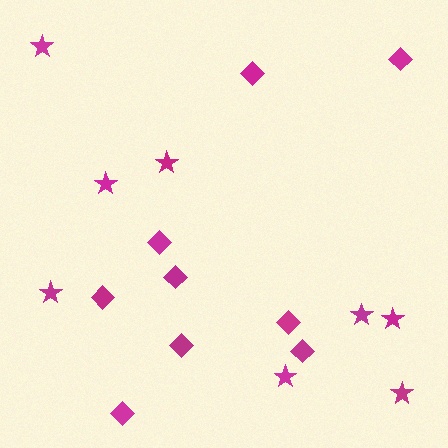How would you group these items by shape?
There are 2 groups: one group of stars (8) and one group of diamonds (9).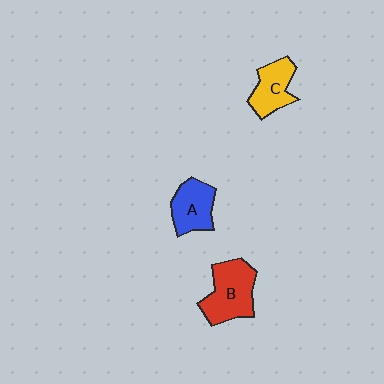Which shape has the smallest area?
Shape C (yellow).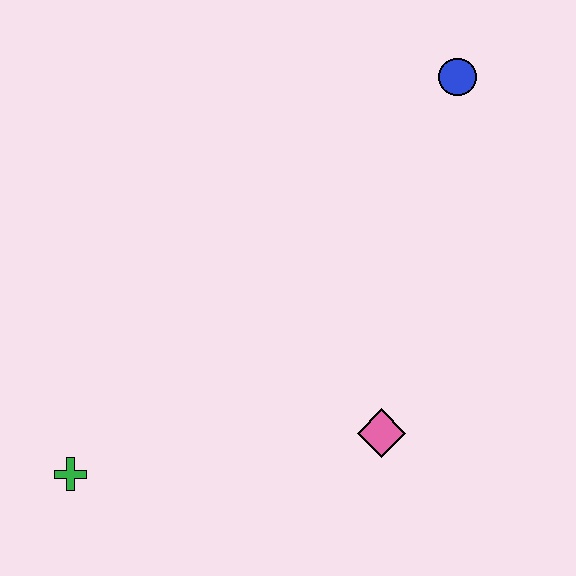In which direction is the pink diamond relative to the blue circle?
The pink diamond is below the blue circle.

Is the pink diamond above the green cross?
Yes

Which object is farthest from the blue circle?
The green cross is farthest from the blue circle.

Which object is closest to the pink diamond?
The green cross is closest to the pink diamond.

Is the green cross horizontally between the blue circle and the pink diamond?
No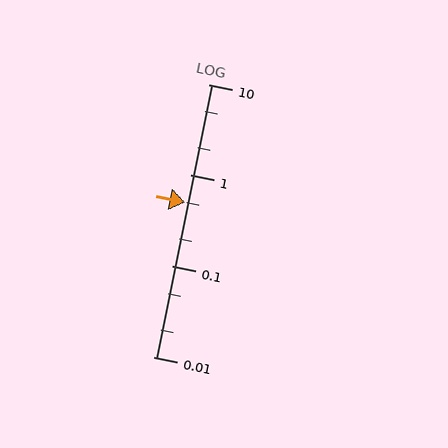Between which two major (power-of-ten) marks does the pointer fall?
The pointer is between 0.1 and 1.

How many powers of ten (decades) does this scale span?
The scale spans 3 decades, from 0.01 to 10.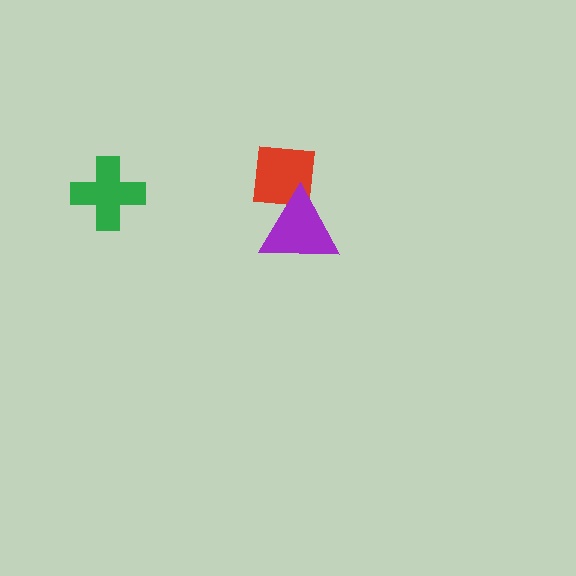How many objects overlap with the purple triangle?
1 object overlaps with the purple triangle.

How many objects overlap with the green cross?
0 objects overlap with the green cross.